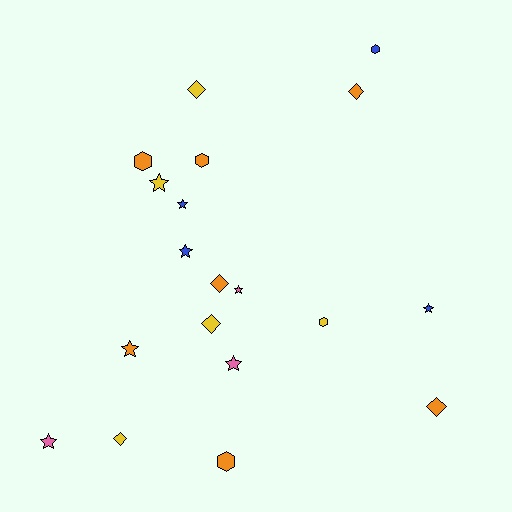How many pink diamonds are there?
There are no pink diamonds.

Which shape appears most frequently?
Star, with 8 objects.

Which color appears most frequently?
Orange, with 7 objects.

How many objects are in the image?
There are 19 objects.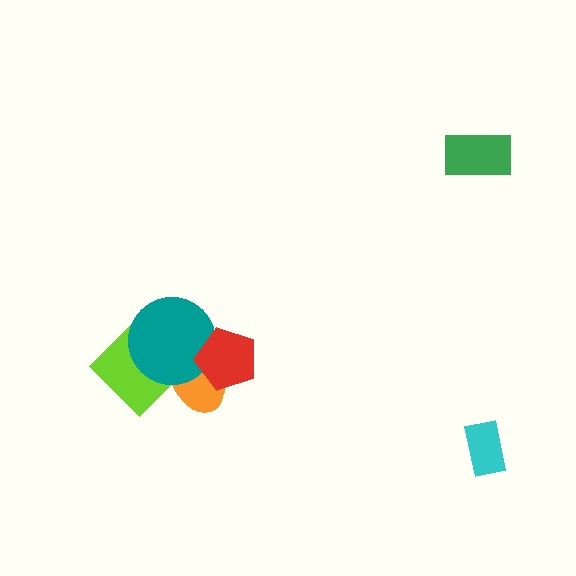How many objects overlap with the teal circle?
3 objects overlap with the teal circle.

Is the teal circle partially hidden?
Yes, it is partially covered by another shape.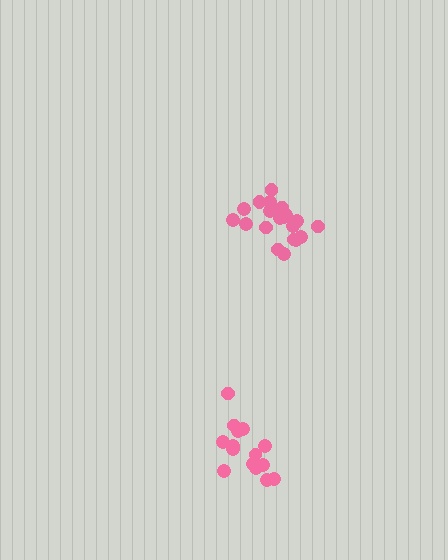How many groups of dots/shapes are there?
There are 2 groups.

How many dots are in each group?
Group 1: 15 dots, Group 2: 21 dots (36 total).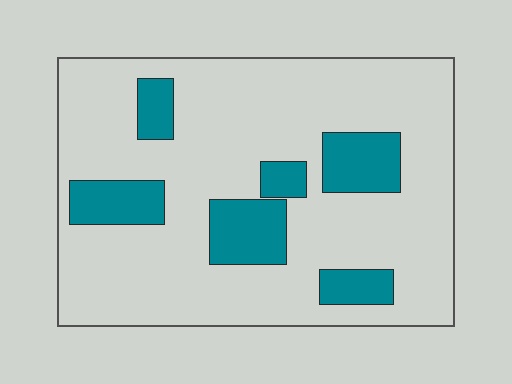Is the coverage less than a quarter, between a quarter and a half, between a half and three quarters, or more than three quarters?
Less than a quarter.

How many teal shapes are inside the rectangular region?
6.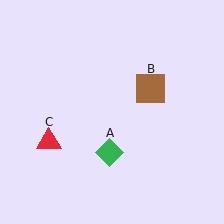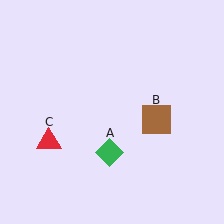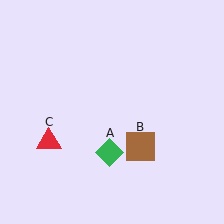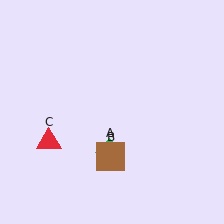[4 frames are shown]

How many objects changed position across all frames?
1 object changed position: brown square (object B).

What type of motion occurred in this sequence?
The brown square (object B) rotated clockwise around the center of the scene.